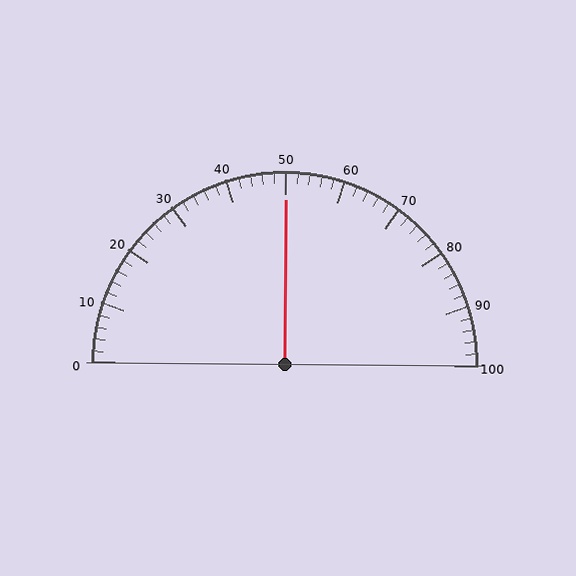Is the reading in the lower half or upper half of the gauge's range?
The reading is in the upper half of the range (0 to 100).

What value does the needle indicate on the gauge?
The needle indicates approximately 50.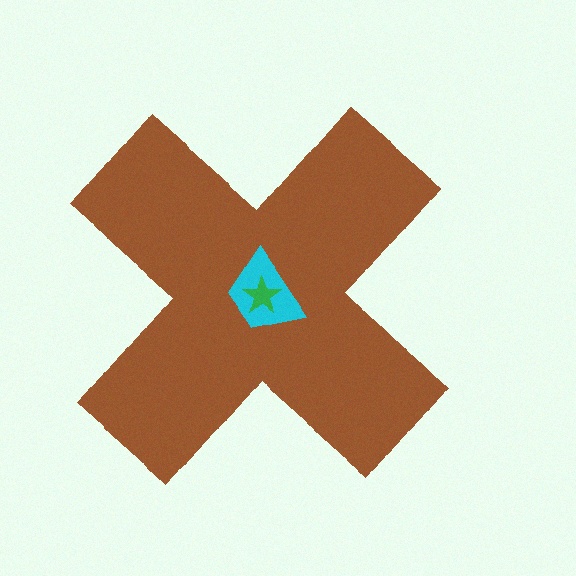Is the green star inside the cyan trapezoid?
Yes.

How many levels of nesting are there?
3.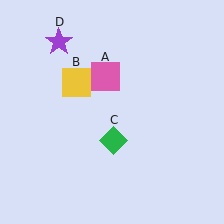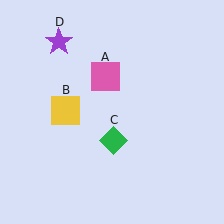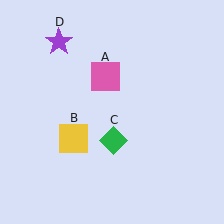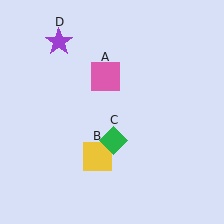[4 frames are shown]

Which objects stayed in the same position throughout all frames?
Pink square (object A) and green diamond (object C) and purple star (object D) remained stationary.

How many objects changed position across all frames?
1 object changed position: yellow square (object B).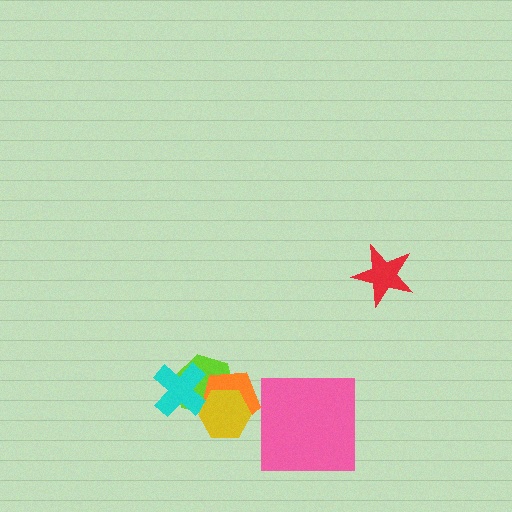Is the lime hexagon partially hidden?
Yes, it is partially covered by another shape.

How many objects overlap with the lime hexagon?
3 objects overlap with the lime hexagon.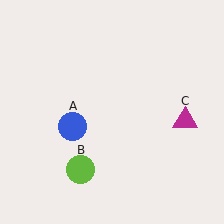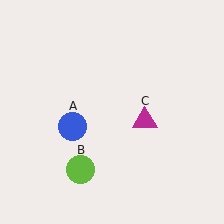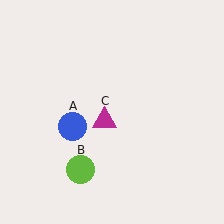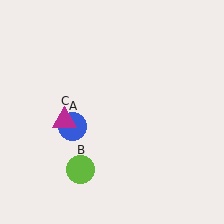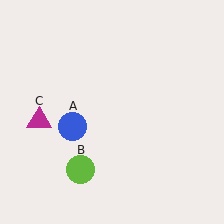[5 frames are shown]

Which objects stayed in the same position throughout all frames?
Blue circle (object A) and lime circle (object B) remained stationary.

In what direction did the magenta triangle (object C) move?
The magenta triangle (object C) moved left.